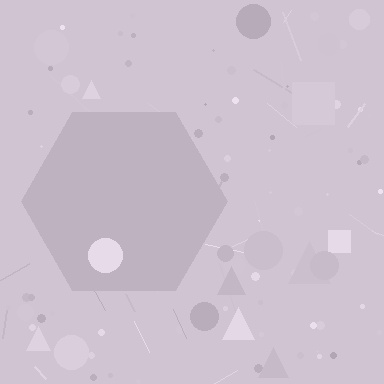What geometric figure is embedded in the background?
A hexagon is embedded in the background.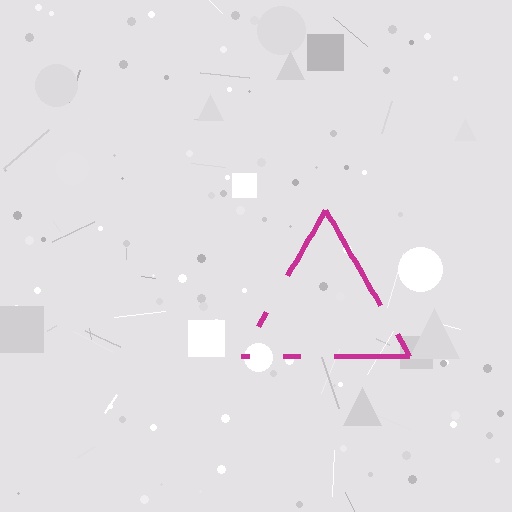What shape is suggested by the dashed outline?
The dashed outline suggests a triangle.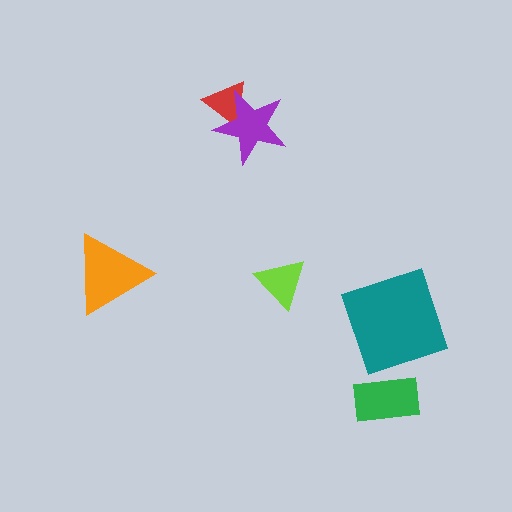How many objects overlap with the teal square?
0 objects overlap with the teal square.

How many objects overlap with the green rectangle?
0 objects overlap with the green rectangle.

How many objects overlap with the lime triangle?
0 objects overlap with the lime triangle.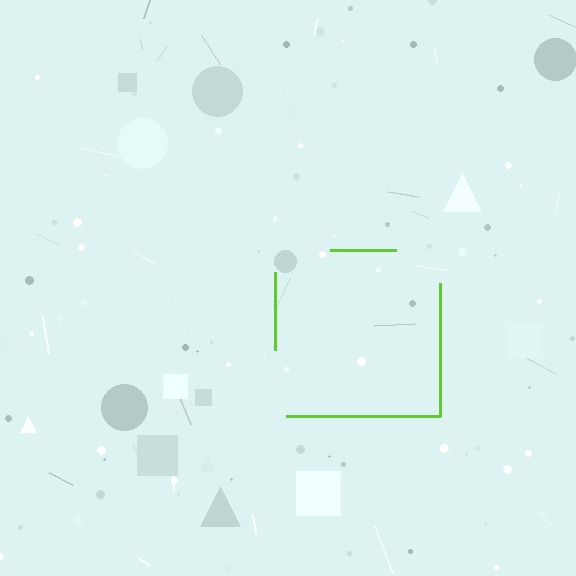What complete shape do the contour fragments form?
The contour fragments form a square.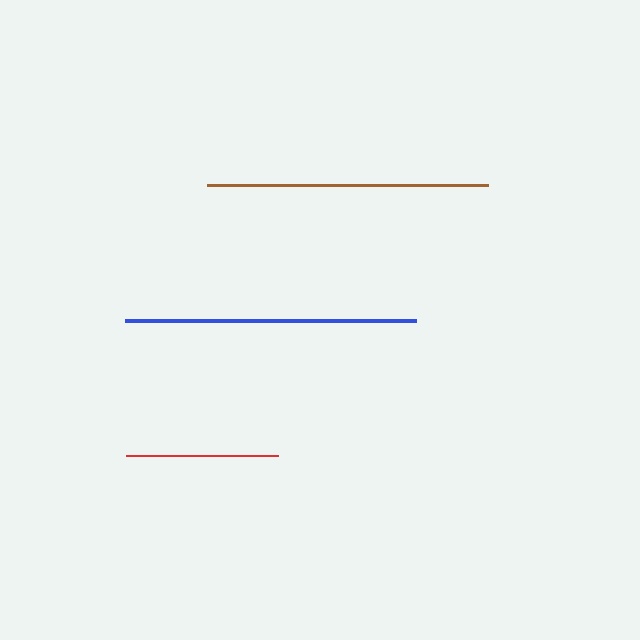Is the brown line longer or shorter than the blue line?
The blue line is longer than the brown line.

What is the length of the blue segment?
The blue segment is approximately 291 pixels long.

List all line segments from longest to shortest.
From longest to shortest: blue, brown, red.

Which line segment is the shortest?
The red line is the shortest at approximately 152 pixels.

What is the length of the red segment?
The red segment is approximately 152 pixels long.